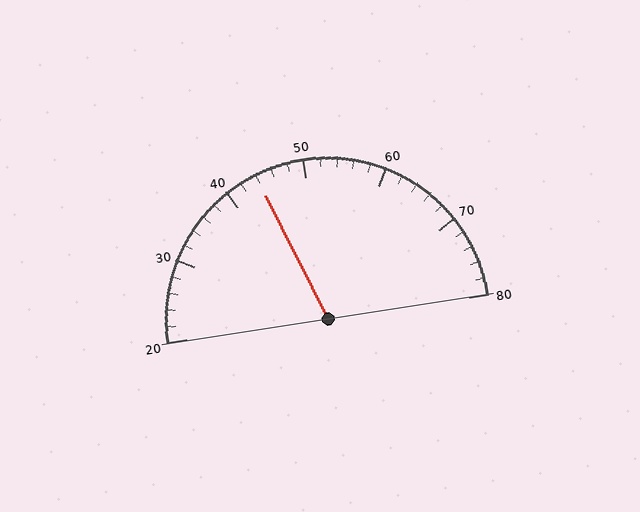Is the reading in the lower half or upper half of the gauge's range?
The reading is in the lower half of the range (20 to 80).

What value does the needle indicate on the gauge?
The needle indicates approximately 44.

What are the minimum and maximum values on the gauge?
The gauge ranges from 20 to 80.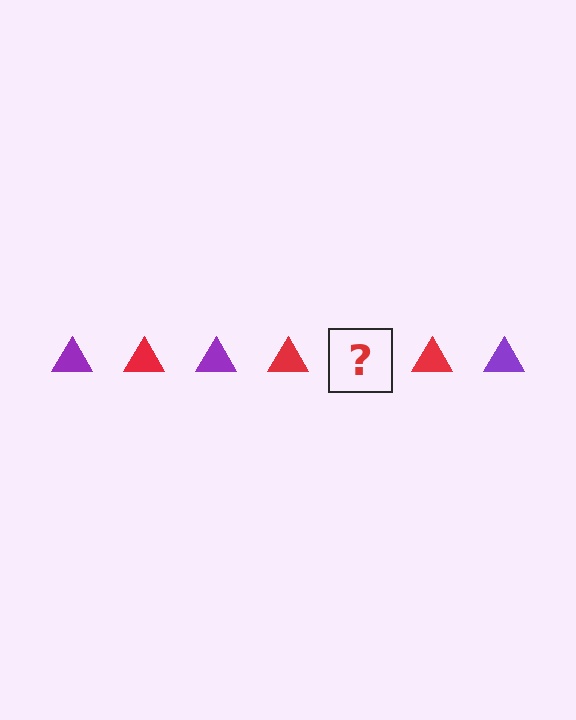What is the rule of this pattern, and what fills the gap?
The rule is that the pattern cycles through purple, red triangles. The gap should be filled with a purple triangle.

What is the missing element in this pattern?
The missing element is a purple triangle.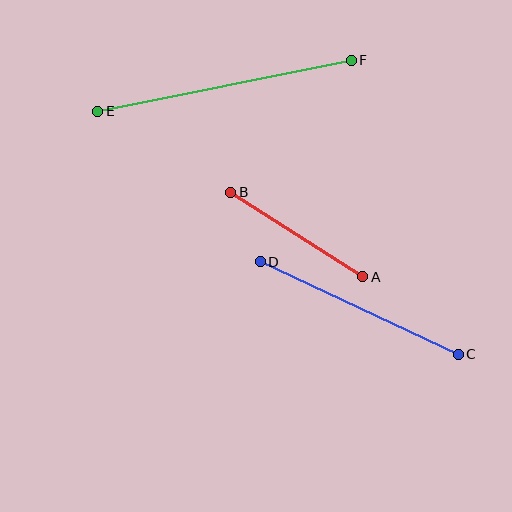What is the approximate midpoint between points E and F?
The midpoint is at approximately (224, 86) pixels.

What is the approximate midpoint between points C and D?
The midpoint is at approximately (359, 308) pixels.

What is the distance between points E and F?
The distance is approximately 258 pixels.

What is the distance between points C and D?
The distance is approximately 219 pixels.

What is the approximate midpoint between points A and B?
The midpoint is at approximately (297, 234) pixels.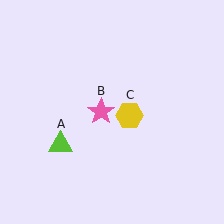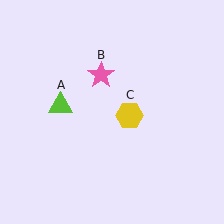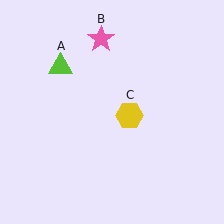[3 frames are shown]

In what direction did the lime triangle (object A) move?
The lime triangle (object A) moved up.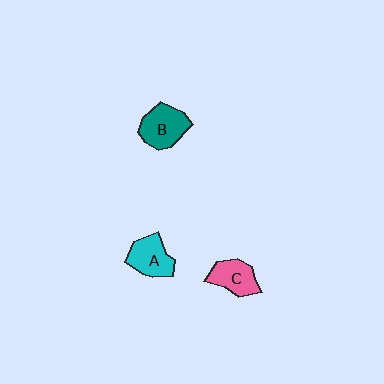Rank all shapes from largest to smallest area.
From largest to smallest: B (teal), A (cyan), C (pink).